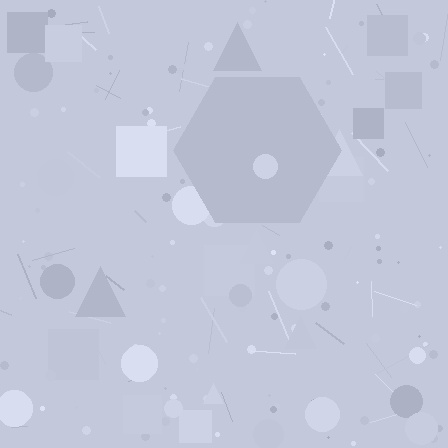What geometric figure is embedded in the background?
A hexagon is embedded in the background.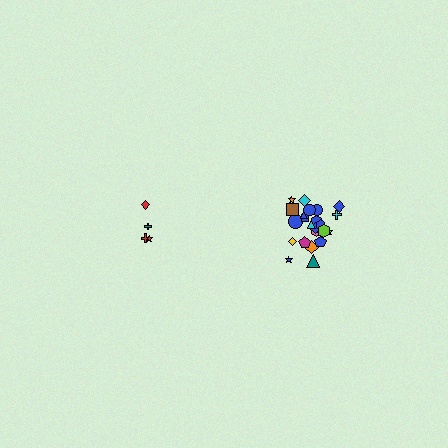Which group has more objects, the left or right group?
The right group.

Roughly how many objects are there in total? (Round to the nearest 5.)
Roughly 30 objects in total.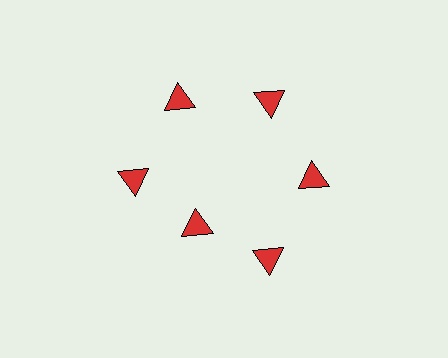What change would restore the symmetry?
The symmetry would be restored by moving it outward, back onto the ring so that all 6 triangles sit at equal angles and equal distance from the center.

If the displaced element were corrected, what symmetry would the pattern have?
It would have 6-fold rotational symmetry — the pattern would map onto itself every 60 degrees.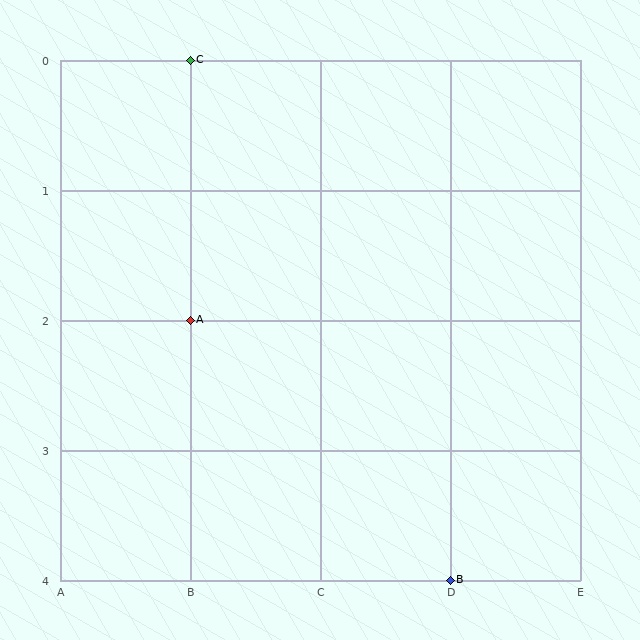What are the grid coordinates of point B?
Point B is at grid coordinates (D, 4).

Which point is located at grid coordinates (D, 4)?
Point B is at (D, 4).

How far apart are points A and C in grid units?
Points A and C are 2 rows apart.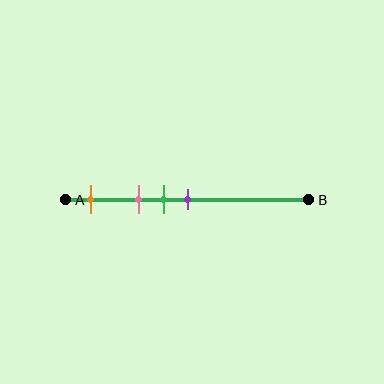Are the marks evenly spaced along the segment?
No, the marks are not evenly spaced.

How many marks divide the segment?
There are 4 marks dividing the segment.